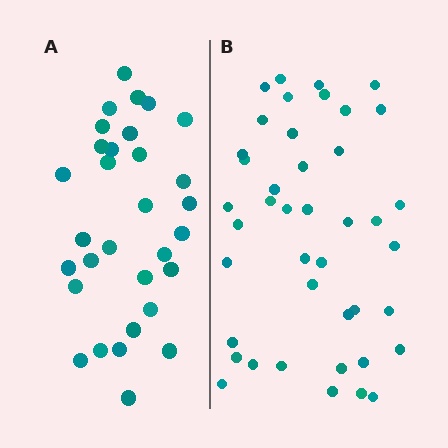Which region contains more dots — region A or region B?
Region B (the right region) has more dots.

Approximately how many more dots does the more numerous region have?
Region B has roughly 12 or so more dots than region A.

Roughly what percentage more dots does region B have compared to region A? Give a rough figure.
About 35% more.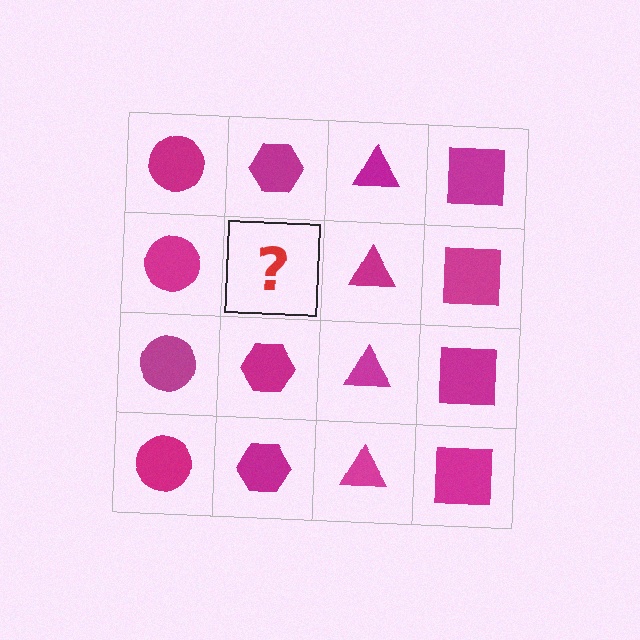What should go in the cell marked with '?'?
The missing cell should contain a magenta hexagon.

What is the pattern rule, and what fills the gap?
The rule is that each column has a consistent shape. The gap should be filled with a magenta hexagon.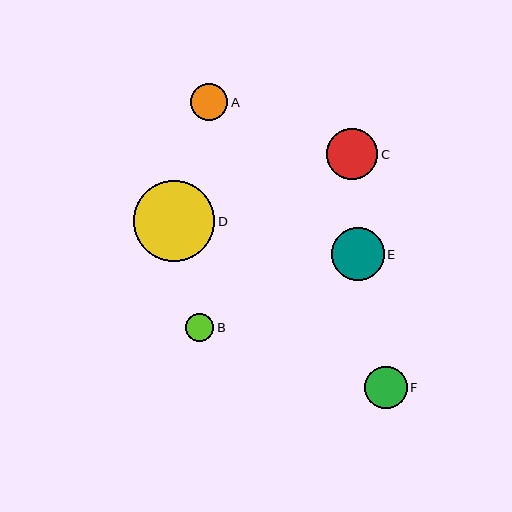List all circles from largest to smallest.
From largest to smallest: D, E, C, F, A, B.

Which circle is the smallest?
Circle B is the smallest with a size of approximately 28 pixels.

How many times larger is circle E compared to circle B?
Circle E is approximately 1.9 times the size of circle B.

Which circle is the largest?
Circle D is the largest with a size of approximately 81 pixels.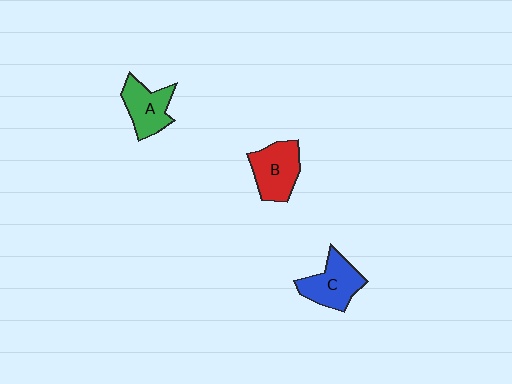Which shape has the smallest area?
Shape A (green).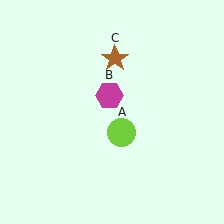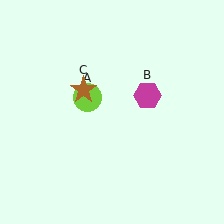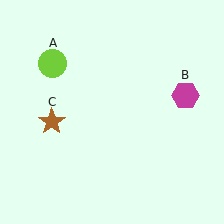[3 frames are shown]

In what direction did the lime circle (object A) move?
The lime circle (object A) moved up and to the left.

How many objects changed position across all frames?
3 objects changed position: lime circle (object A), magenta hexagon (object B), brown star (object C).